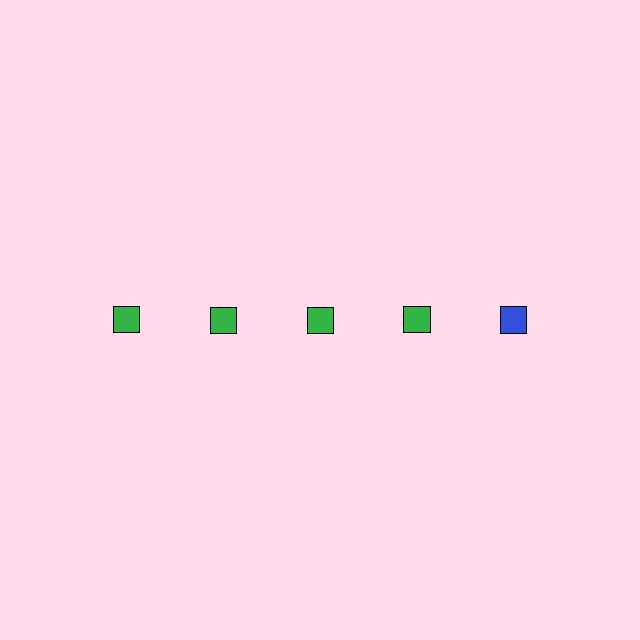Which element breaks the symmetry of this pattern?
The blue square in the top row, rightmost column breaks the symmetry. All other shapes are green squares.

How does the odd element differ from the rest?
It has a different color: blue instead of green.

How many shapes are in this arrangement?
There are 5 shapes arranged in a grid pattern.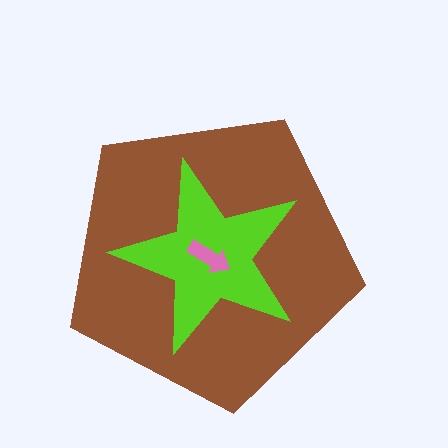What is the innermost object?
The pink arrow.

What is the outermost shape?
The brown pentagon.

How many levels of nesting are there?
3.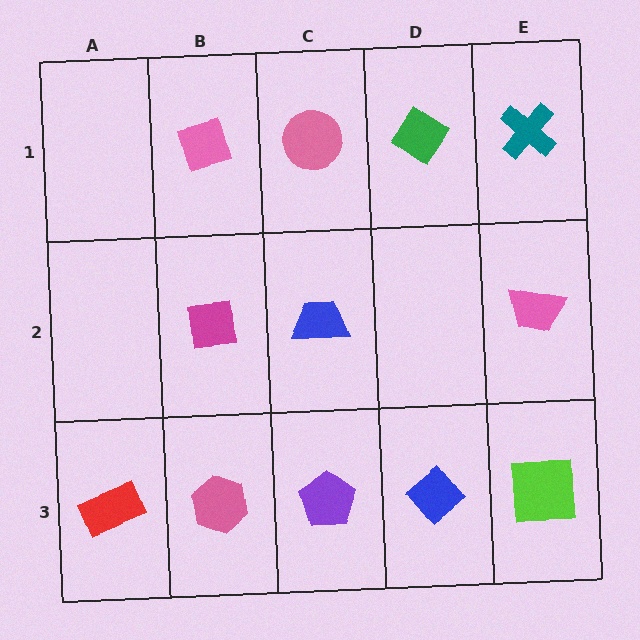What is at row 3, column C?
A purple pentagon.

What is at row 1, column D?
A green diamond.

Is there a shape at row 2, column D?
No, that cell is empty.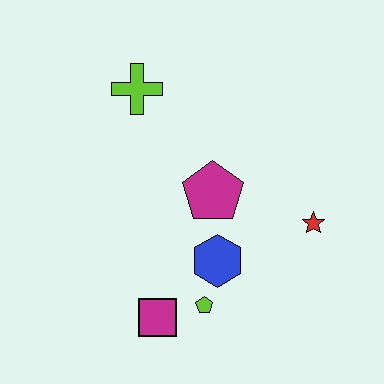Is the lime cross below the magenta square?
No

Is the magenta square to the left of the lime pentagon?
Yes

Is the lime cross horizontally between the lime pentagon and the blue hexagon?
No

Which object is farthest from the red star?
The lime cross is farthest from the red star.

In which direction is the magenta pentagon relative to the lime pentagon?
The magenta pentagon is above the lime pentagon.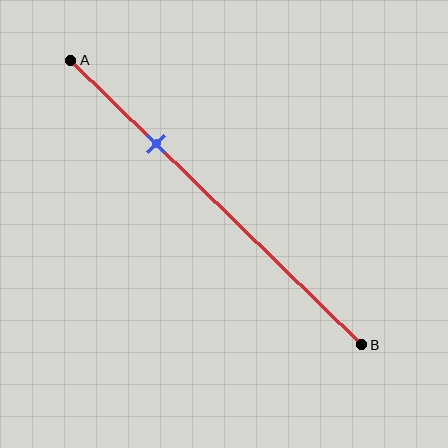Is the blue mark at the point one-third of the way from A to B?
No, the mark is at about 30% from A, not at the 33% one-third point.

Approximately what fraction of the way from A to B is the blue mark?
The blue mark is approximately 30% of the way from A to B.